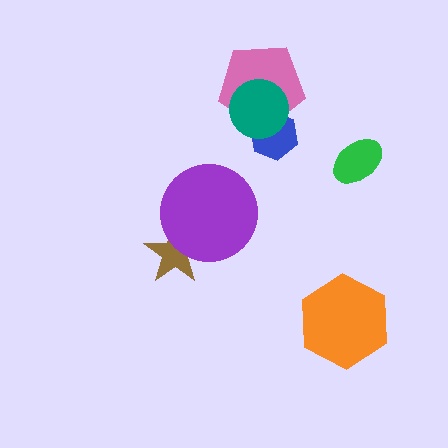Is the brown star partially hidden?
Yes, it is partially covered by another shape.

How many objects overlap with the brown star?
1 object overlaps with the brown star.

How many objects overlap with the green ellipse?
0 objects overlap with the green ellipse.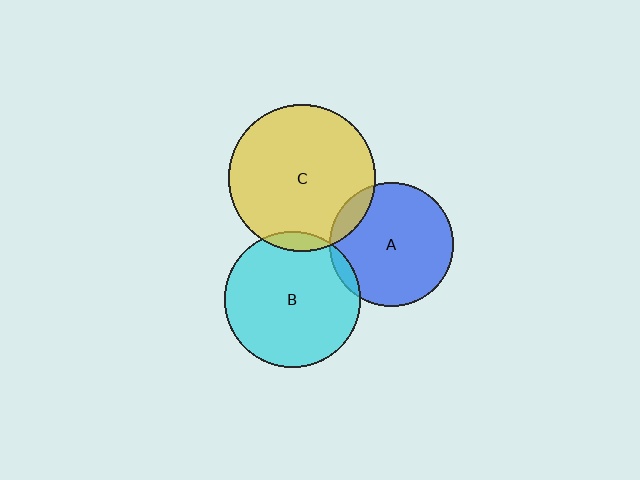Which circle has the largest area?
Circle C (yellow).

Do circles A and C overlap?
Yes.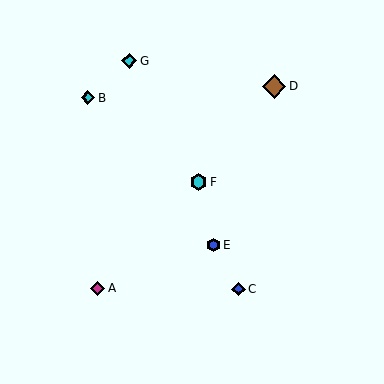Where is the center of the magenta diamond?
The center of the magenta diamond is at (98, 288).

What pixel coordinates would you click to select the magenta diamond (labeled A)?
Click at (98, 288) to select the magenta diamond A.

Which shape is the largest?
The brown diamond (labeled D) is the largest.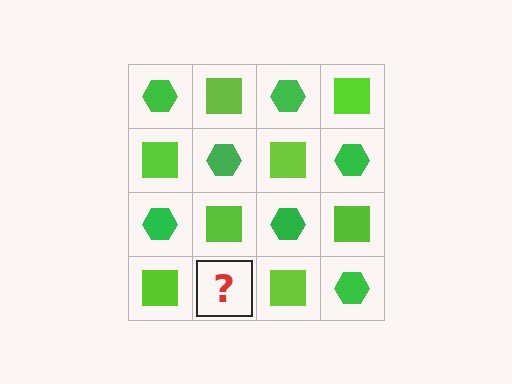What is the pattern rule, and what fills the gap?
The rule is that it alternates green hexagon and lime square in a checkerboard pattern. The gap should be filled with a green hexagon.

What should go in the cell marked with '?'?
The missing cell should contain a green hexagon.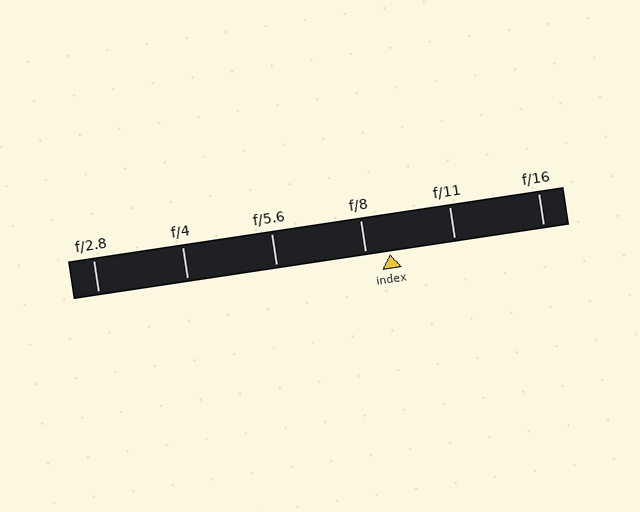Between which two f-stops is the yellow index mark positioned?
The index mark is between f/8 and f/11.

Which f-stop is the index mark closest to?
The index mark is closest to f/8.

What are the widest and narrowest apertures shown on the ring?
The widest aperture shown is f/2.8 and the narrowest is f/16.